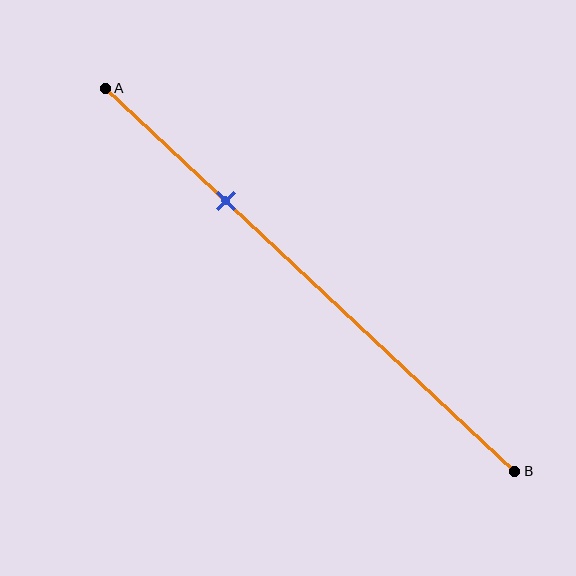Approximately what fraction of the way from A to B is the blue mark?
The blue mark is approximately 30% of the way from A to B.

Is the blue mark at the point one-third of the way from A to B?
No, the mark is at about 30% from A, not at the 33% one-third point.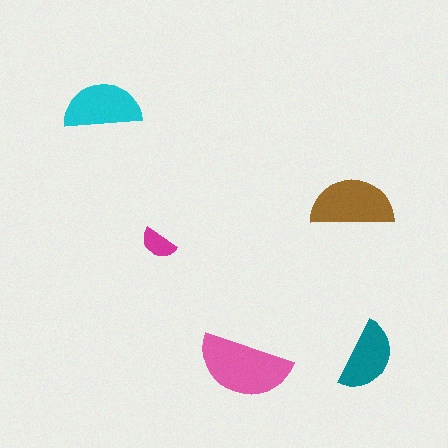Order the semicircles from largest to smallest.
the pink one, the brown one, the cyan one, the teal one, the magenta one.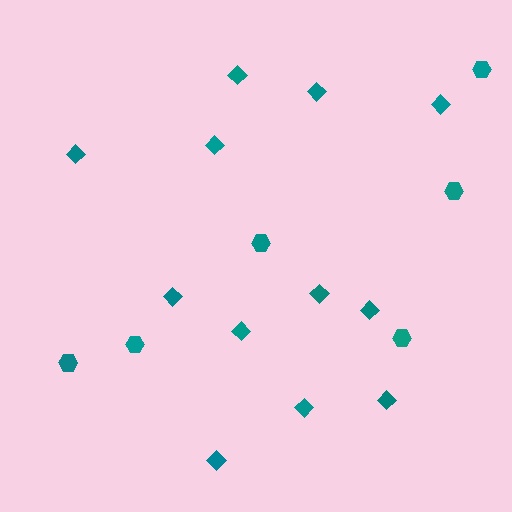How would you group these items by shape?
There are 2 groups: one group of hexagons (6) and one group of diamonds (12).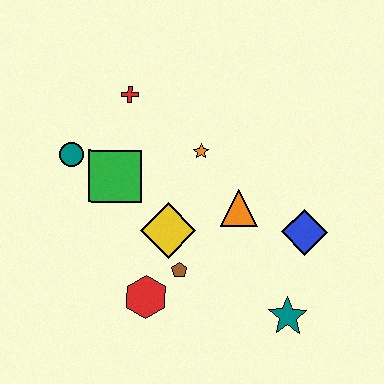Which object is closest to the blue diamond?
The orange triangle is closest to the blue diamond.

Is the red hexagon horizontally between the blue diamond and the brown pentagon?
No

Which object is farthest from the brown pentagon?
The red cross is farthest from the brown pentagon.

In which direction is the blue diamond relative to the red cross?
The blue diamond is to the right of the red cross.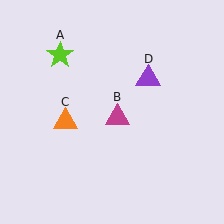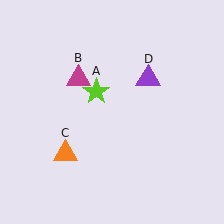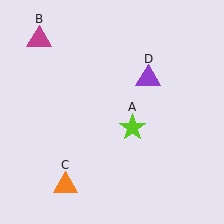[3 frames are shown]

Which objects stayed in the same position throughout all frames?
Purple triangle (object D) remained stationary.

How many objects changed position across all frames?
3 objects changed position: lime star (object A), magenta triangle (object B), orange triangle (object C).